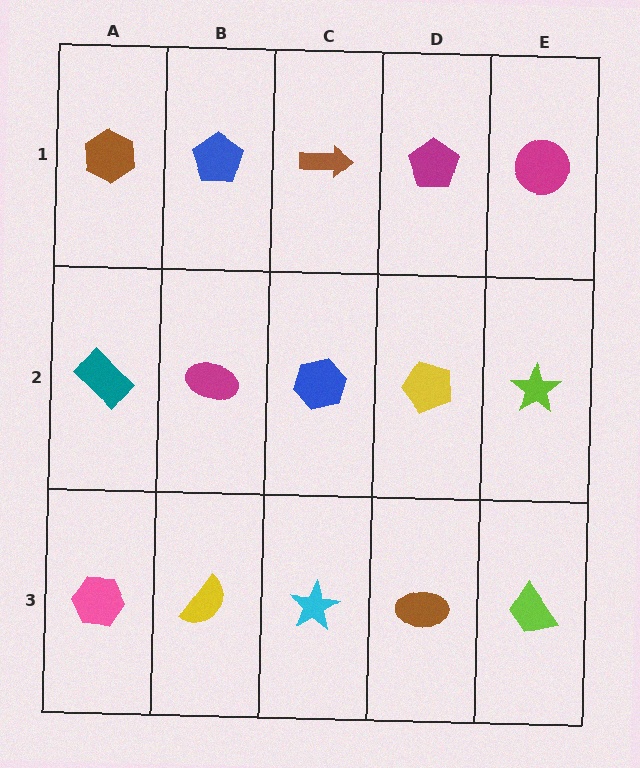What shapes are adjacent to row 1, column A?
A teal rectangle (row 2, column A), a blue pentagon (row 1, column B).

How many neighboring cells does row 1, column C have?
3.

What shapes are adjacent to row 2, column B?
A blue pentagon (row 1, column B), a yellow semicircle (row 3, column B), a teal rectangle (row 2, column A), a blue hexagon (row 2, column C).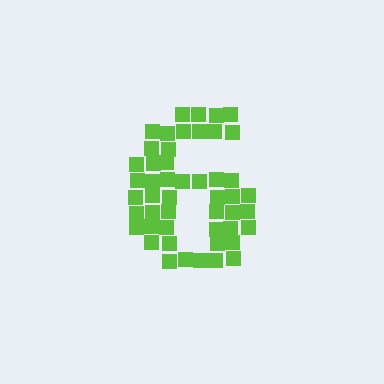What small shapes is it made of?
It is made of small squares.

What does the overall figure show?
The overall figure shows the digit 6.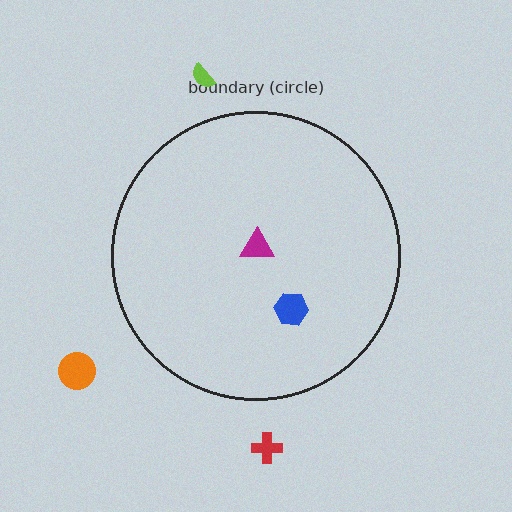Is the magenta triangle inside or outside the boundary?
Inside.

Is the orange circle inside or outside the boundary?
Outside.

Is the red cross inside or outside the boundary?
Outside.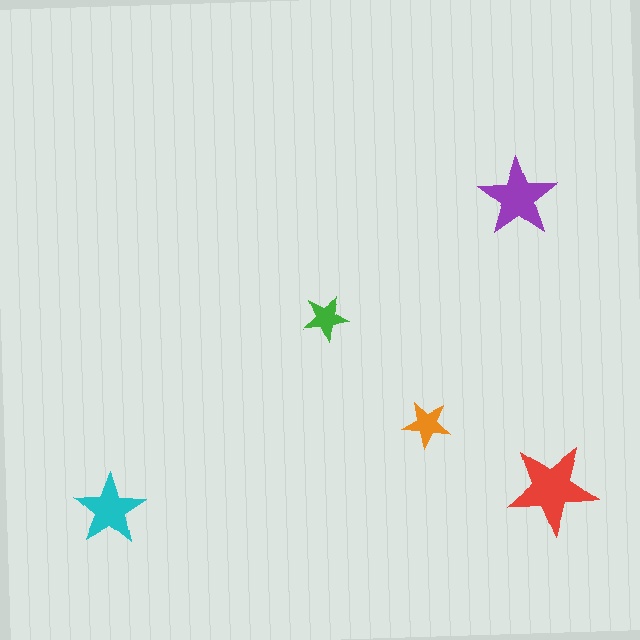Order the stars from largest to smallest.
the red one, the purple one, the cyan one, the orange one, the green one.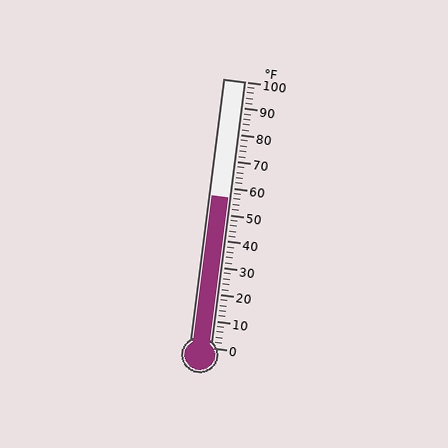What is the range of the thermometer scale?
The thermometer scale ranges from 0°F to 100°F.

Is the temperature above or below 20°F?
The temperature is above 20°F.